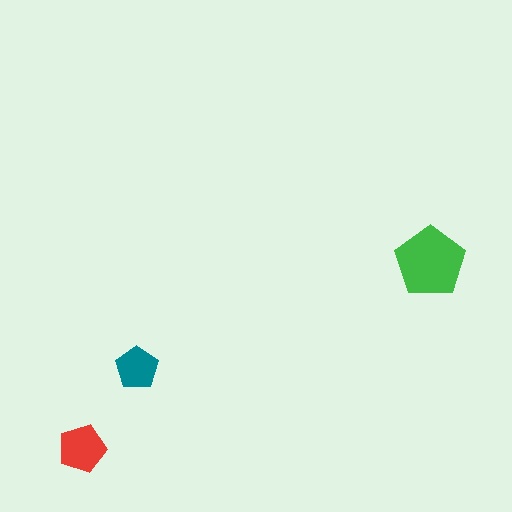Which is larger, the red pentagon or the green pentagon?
The green one.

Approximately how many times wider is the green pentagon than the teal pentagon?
About 1.5 times wider.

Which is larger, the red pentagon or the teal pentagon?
The red one.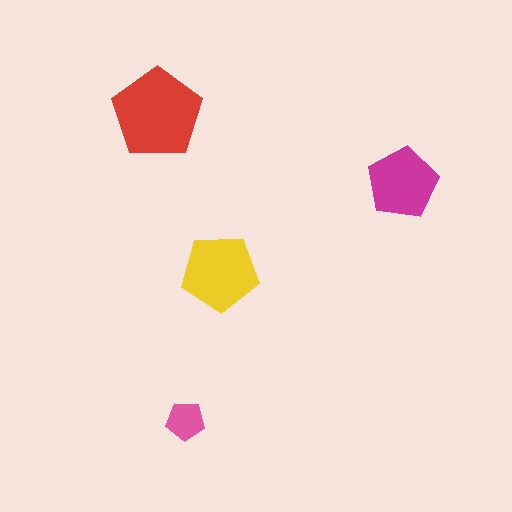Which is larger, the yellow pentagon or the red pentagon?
The red one.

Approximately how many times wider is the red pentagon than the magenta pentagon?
About 1.5 times wider.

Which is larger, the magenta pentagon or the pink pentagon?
The magenta one.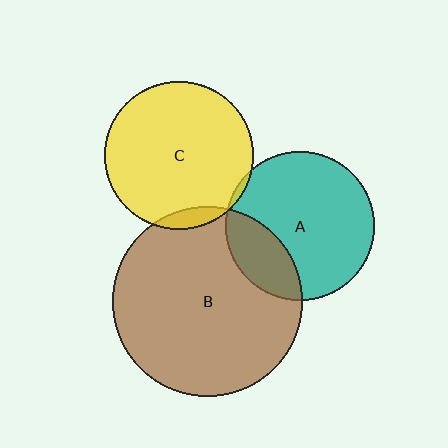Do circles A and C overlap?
Yes.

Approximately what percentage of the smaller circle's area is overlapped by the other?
Approximately 5%.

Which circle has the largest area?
Circle B (brown).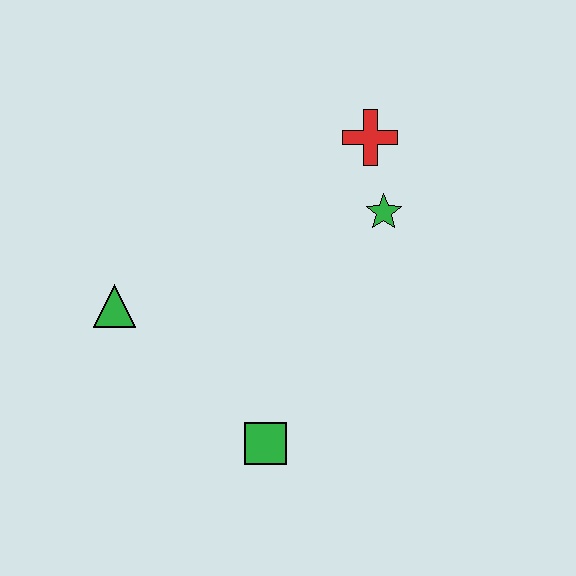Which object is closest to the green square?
The green triangle is closest to the green square.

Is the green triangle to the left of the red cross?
Yes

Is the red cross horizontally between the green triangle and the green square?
No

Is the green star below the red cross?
Yes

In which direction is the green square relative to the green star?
The green square is below the green star.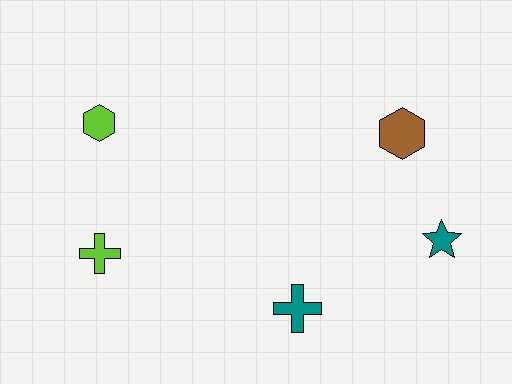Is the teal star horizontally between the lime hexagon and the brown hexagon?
No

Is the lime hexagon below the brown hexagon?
No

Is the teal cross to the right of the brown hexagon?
No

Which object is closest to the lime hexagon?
The lime cross is closest to the lime hexagon.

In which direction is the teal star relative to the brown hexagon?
The teal star is below the brown hexagon.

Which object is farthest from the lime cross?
The teal star is farthest from the lime cross.